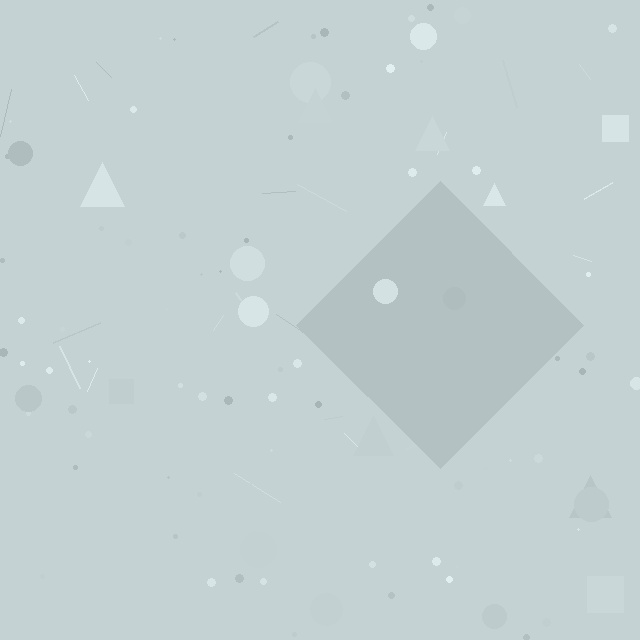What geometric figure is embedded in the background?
A diamond is embedded in the background.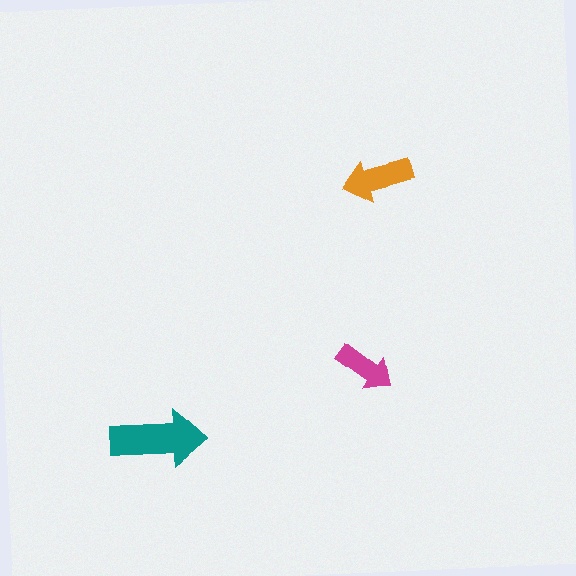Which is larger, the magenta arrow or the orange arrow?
The orange one.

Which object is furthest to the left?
The teal arrow is leftmost.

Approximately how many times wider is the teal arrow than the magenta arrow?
About 1.5 times wider.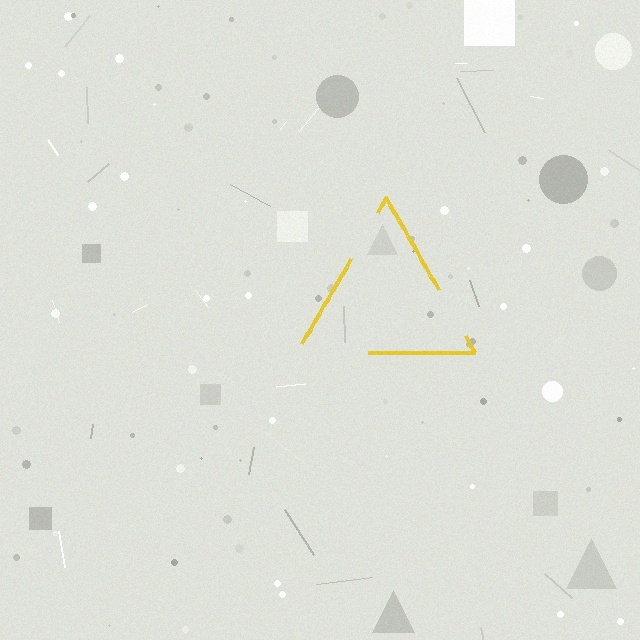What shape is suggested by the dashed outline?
The dashed outline suggests a triangle.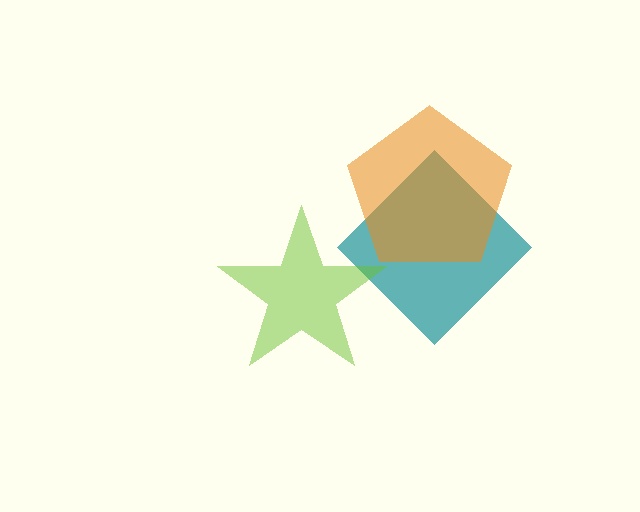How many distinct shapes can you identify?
There are 3 distinct shapes: a teal diamond, a lime star, an orange pentagon.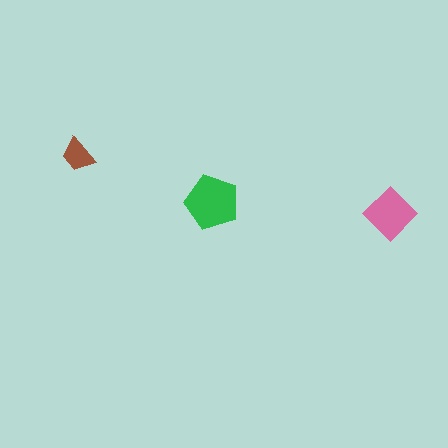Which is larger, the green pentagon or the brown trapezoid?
The green pentagon.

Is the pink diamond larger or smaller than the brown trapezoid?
Larger.